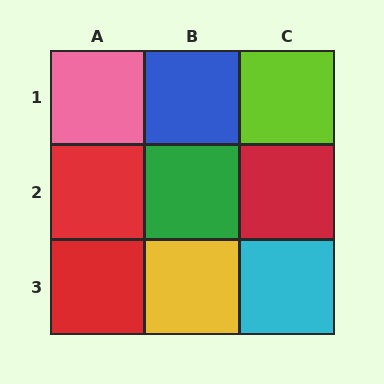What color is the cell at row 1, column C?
Lime.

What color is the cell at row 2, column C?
Red.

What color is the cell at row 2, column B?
Green.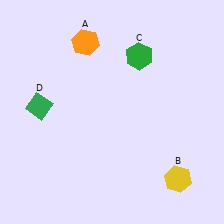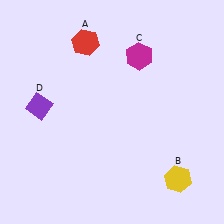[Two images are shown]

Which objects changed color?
A changed from orange to red. C changed from green to magenta. D changed from green to purple.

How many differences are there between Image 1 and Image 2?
There are 3 differences between the two images.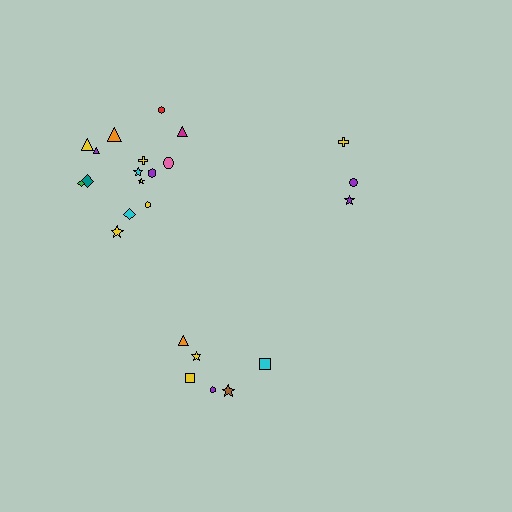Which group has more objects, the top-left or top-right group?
The top-left group.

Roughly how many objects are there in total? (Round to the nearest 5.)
Roughly 25 objects in total.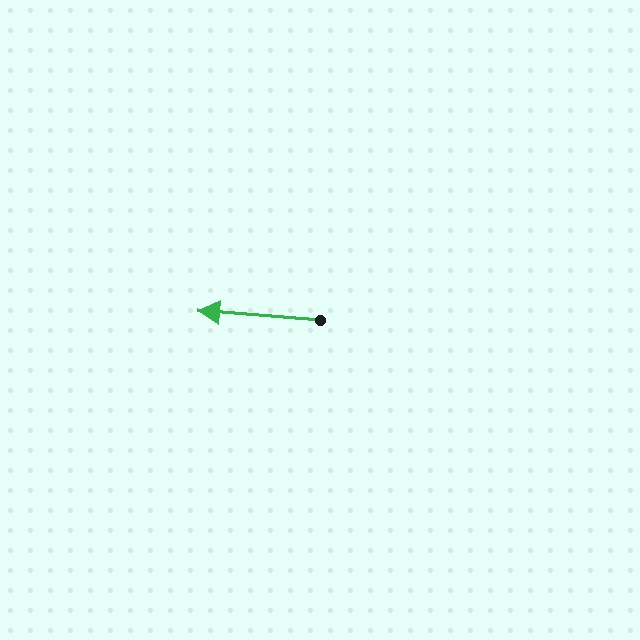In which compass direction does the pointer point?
West.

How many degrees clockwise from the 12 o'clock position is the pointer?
Approximately 274 degrees.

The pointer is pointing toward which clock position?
Roughly 9 o'clock.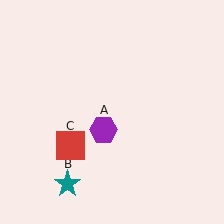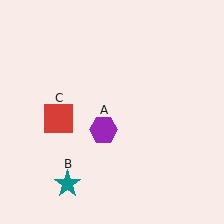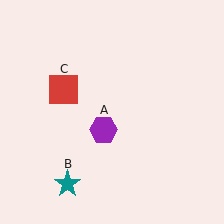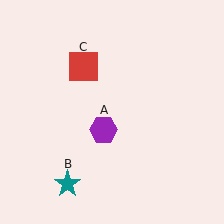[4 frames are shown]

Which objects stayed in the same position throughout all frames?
Purple hexagon (object A) and teal star (object B) remained stationary.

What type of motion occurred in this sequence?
The red square (object C) rotated clockwise around the center of the scene.